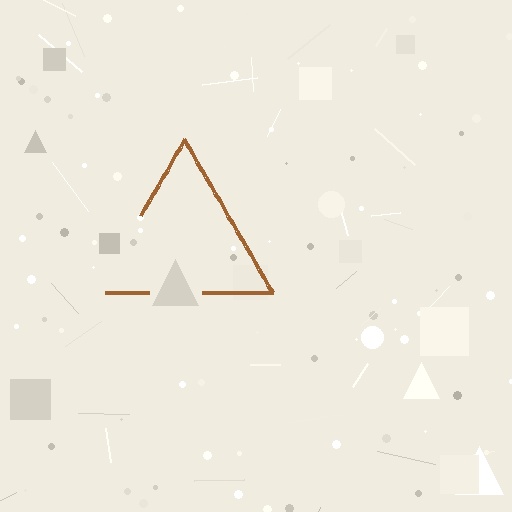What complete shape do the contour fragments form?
The contour fragments form a triangle.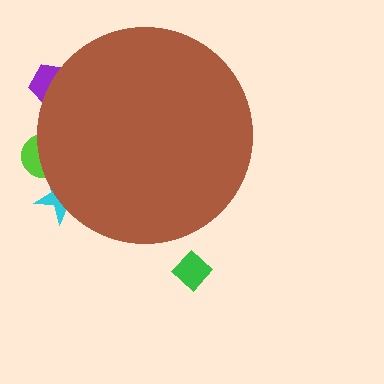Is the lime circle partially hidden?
Yes, the lime circle is partially hidden behind the brown circle.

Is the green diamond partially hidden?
No, the green diamond is fully visible.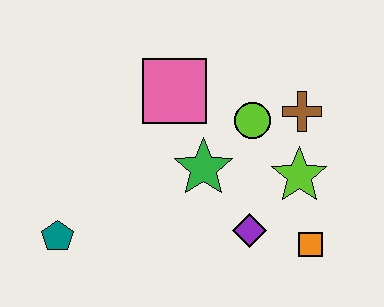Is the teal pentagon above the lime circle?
No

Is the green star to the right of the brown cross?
No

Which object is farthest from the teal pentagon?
The brown cross is farthest from the teal pentagon.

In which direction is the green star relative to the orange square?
The green star is to the left of the orange square.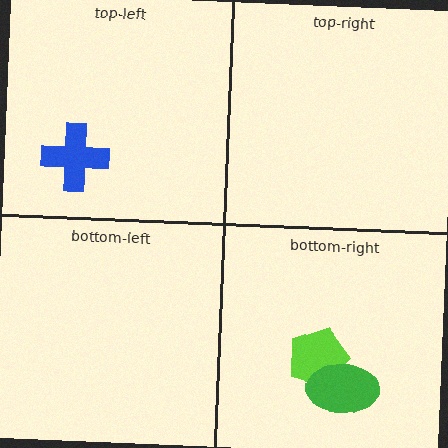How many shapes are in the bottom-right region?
2.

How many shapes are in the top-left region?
1.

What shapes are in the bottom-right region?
The lime pentagon, the green ellipse.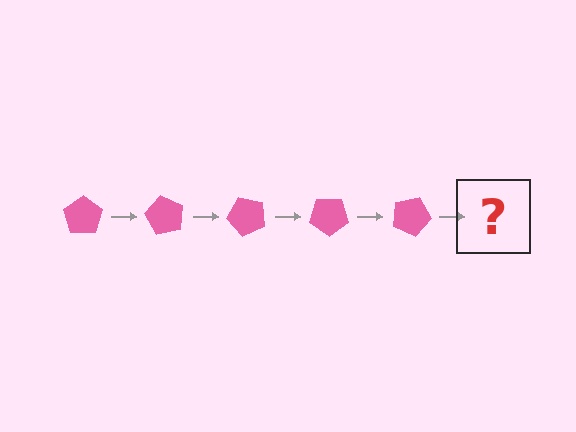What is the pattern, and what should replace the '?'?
The pattern is that the pentagon rotates 60 degrees each step. The '?' should be a pink pentagon rotated 300 degrees.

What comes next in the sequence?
The next element should be a pink pentagon rotated 300 degrees.